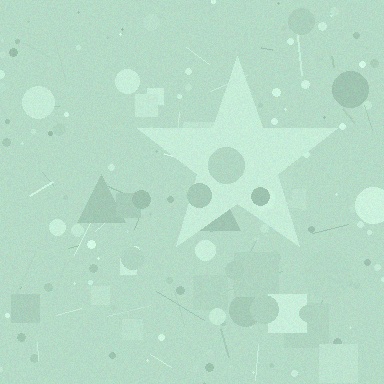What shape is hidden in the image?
A star is hidden in the image.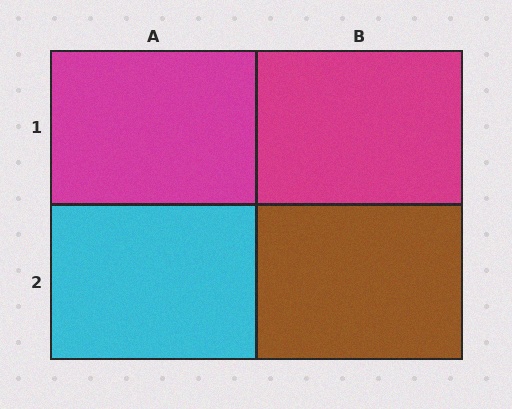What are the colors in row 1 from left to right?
Magenta, magenta.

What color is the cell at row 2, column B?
Brown.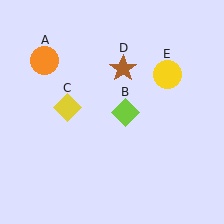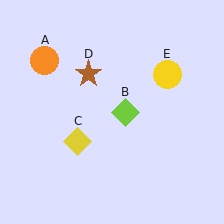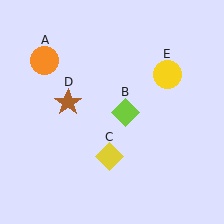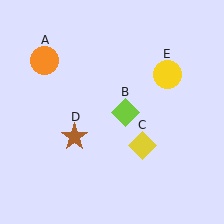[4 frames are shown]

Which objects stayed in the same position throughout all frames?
Orange circle (object A) and lime diamond (object B) and yellow circle (object E) remained stationary.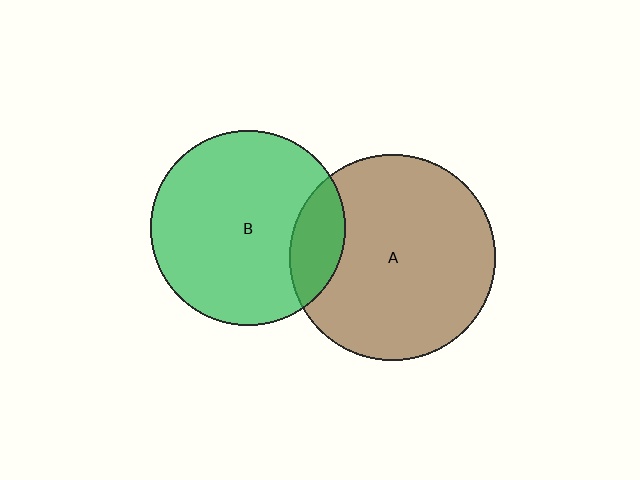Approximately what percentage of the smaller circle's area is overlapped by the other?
Approximately 15%.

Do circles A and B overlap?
Yes.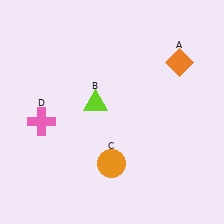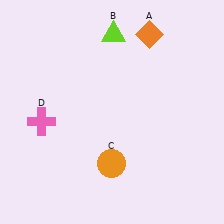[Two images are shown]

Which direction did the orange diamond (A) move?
The orange diamond (A) moved left.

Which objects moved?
The objects that moved are: the orange diamond (A), the lime triangle (B).